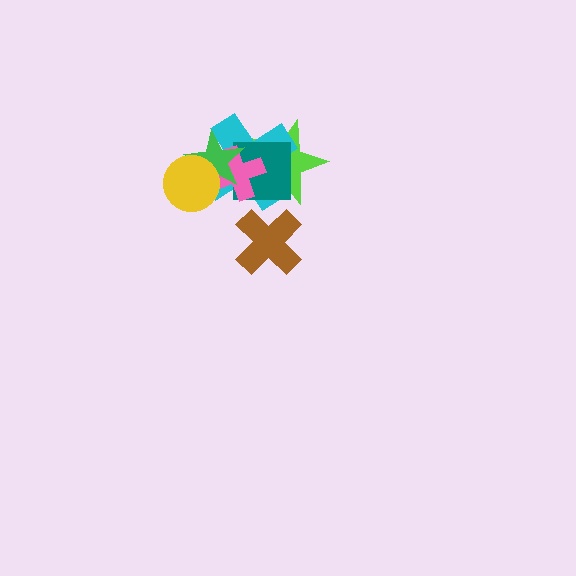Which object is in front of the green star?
The yellow circle is in front of the green star.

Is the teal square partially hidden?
Yes, it is partially covered by another shape.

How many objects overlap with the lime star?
3 objects overlap with the lime star.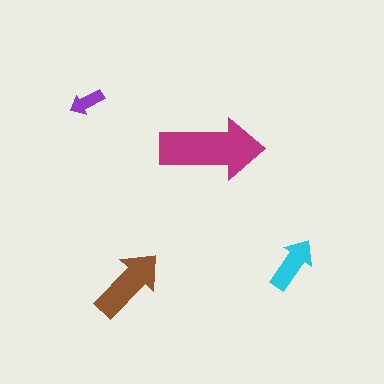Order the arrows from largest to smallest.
the magenta one, the brown one, the cyan one, the purple one.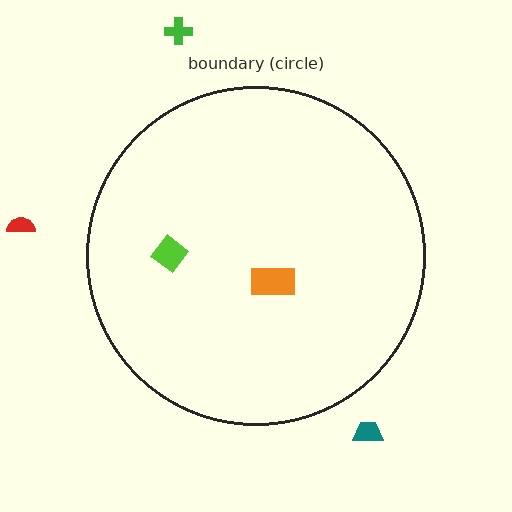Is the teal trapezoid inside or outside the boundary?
Outside.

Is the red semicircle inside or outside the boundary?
Outside.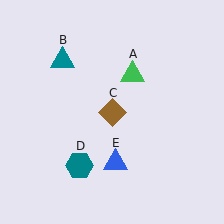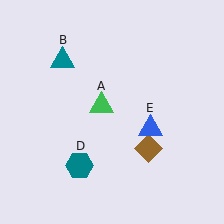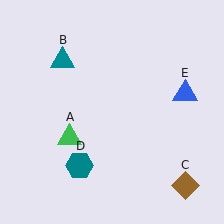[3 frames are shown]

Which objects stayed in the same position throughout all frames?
Teal triangle (object B) and teal hexagon (object D) remained stationary.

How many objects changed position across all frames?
3 objects changed position: green triangle (object A), brown diamond (object C), blue triangle (object E).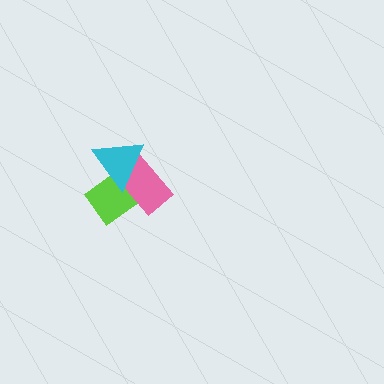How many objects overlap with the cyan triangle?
2 objects overlap with the cyan triangle.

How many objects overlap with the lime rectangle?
2 objects overlap with the lime rectangle.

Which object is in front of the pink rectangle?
The cyan triangle is in front of the pink rectangle.